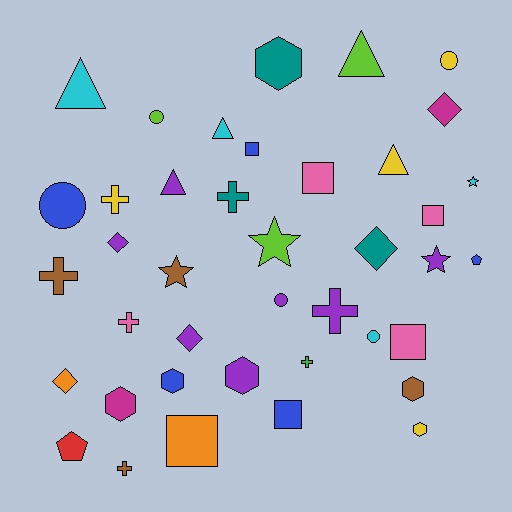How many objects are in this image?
There are 40 objects.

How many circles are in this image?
There are 5 circles.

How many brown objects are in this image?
There are 4 brown objects.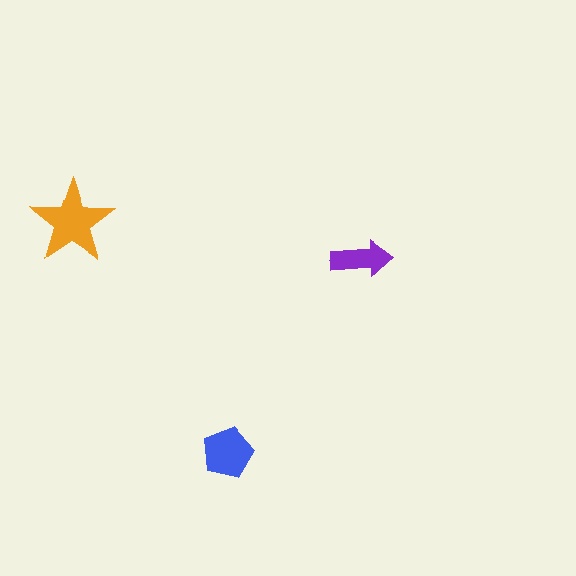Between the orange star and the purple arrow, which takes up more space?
The orange star.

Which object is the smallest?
The purple arrow.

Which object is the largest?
The orange star.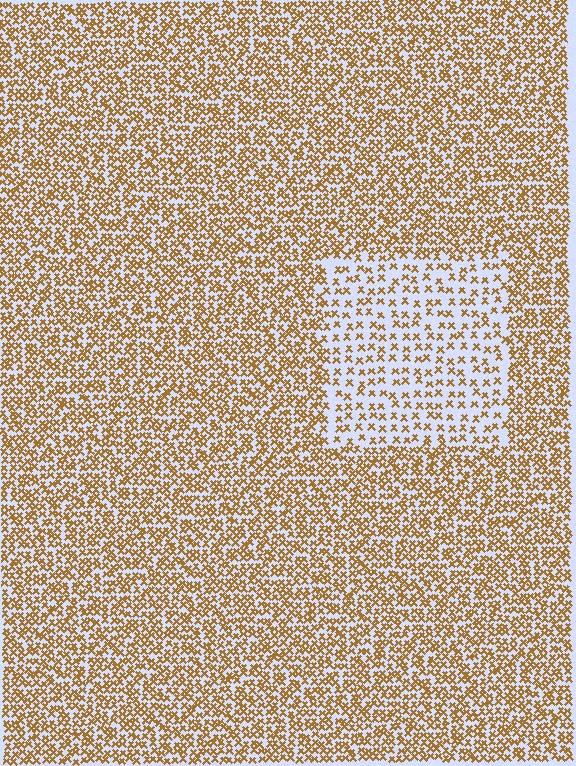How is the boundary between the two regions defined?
The boundary is defined by a change in element density (approximately 2.2x ratio). All elements are the same color, size, and shape.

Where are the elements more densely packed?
The elements are more densely packed outside the rectangle boundary.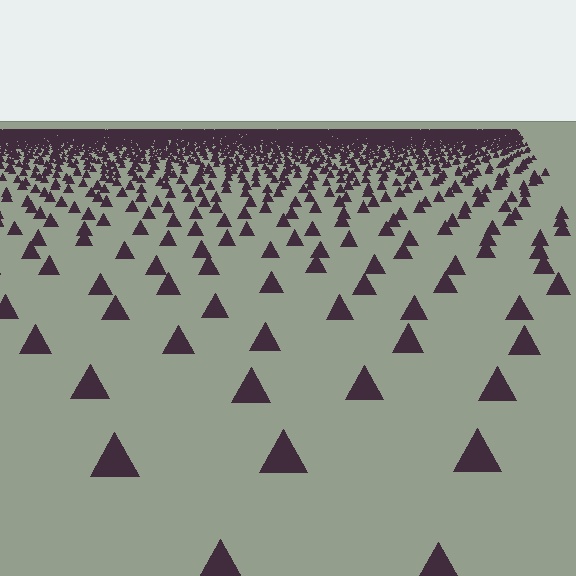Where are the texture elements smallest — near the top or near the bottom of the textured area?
Near the top.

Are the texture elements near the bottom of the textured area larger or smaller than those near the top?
Larger. Near the bottom, elements are closer to the viewer and appear at a bigger on-screen size.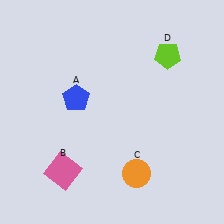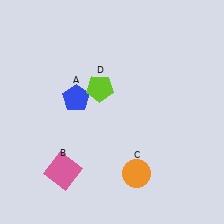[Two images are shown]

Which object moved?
The lime pentagon (D) moved left.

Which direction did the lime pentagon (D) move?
The lime pentagon (D) moved left.